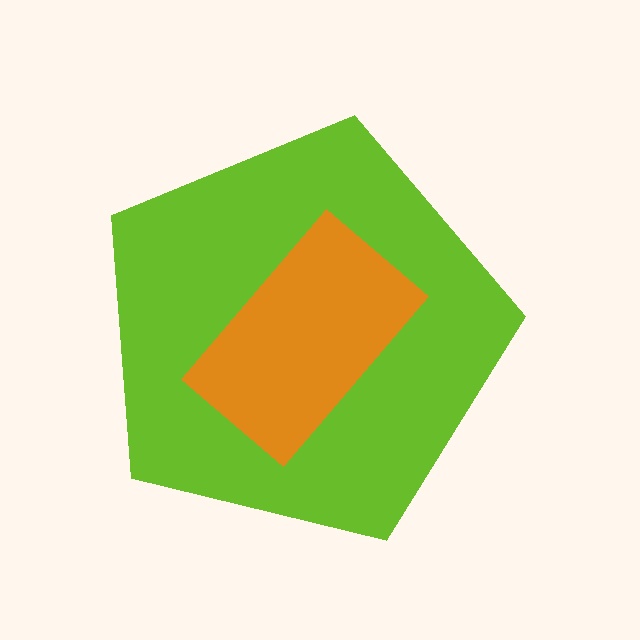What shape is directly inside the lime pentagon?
The orange rectangle.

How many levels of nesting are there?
2.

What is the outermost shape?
The lime pentagon.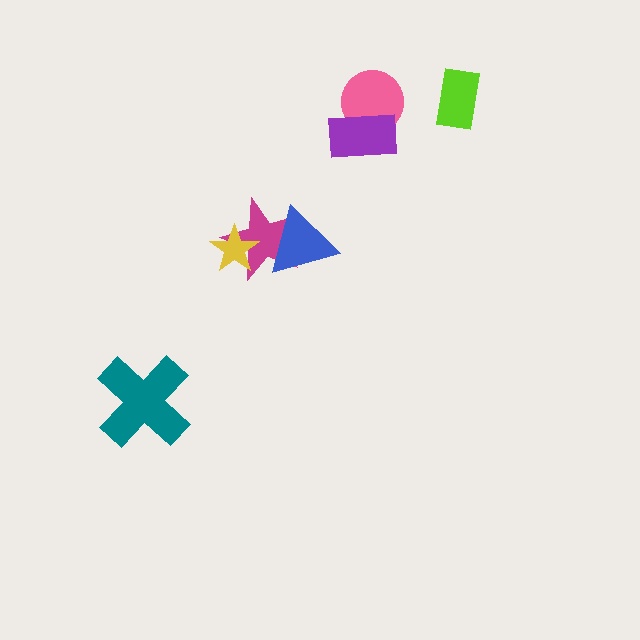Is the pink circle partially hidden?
Yes, it is partially covered by another shape.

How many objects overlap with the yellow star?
1 object overlaps with the yellow star.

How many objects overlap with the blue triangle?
1 object overlaps with the blue triangle.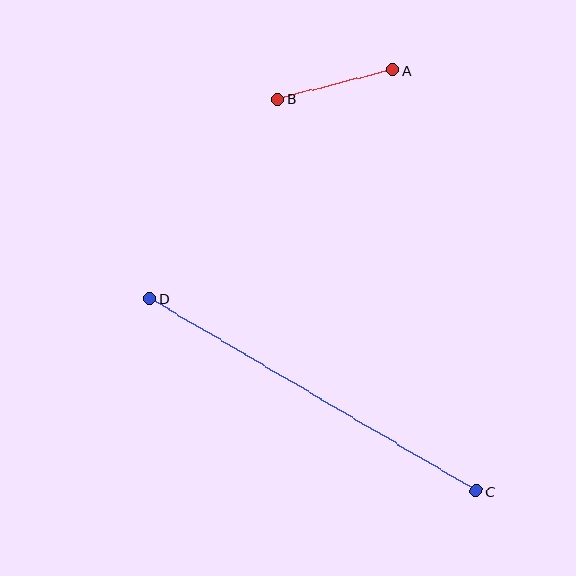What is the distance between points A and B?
The distance is approximately 118 pixels.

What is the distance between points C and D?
The distance is approximately 379 pixels.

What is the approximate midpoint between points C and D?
The midpoint is at approximately (313, 395) pixels.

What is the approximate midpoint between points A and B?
The midpoint is at approximately (335, 84) pixels.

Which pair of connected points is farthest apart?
Points C and D are farthest apart.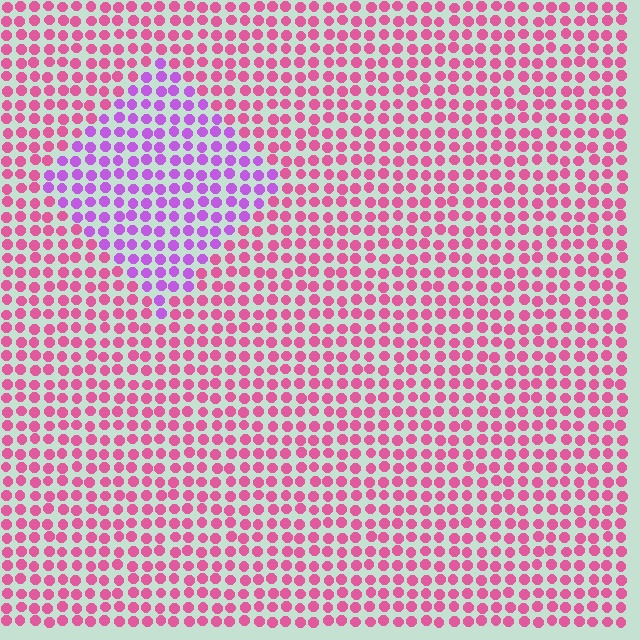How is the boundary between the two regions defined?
The boundary is defined purely by a slight shift in hue (about 45 degrees). Spacing, size, and orientation are identical on both sides.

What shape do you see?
I see a diamond.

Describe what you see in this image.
The image is filled with small pink elements in a uniform arrangement. A diamond-shaped region is visible where the elements are tinted to a slightly different hue, forming a subtle color boundary.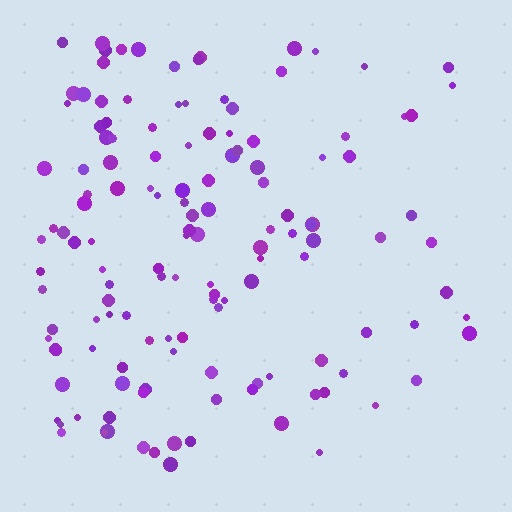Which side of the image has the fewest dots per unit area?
The right.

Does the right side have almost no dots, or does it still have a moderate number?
Still a moderate number, just noticeably fewer than the left.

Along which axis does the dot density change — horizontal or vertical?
Horizontal.